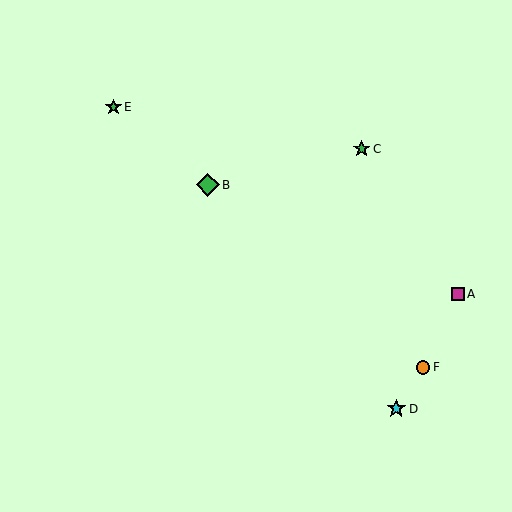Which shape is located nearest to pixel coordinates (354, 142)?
The green star (labeled C) at (362, 149) is nearest to that location.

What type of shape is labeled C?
Shape C is a green star.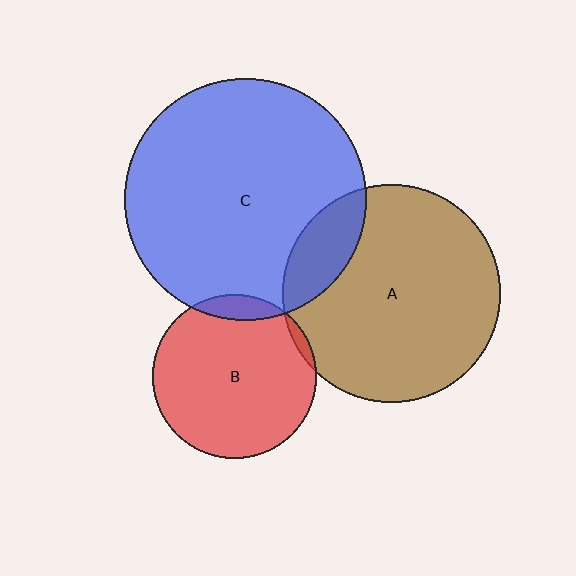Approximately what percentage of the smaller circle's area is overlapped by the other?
Approximately 10%.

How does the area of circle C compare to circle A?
Approximately 1.2 times.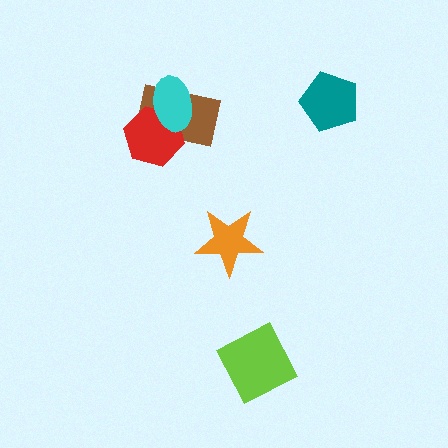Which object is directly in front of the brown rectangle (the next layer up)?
The red hexagon is directly in front of the brown rectangle.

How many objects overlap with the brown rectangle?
2 objects overlap with the brown rectangle.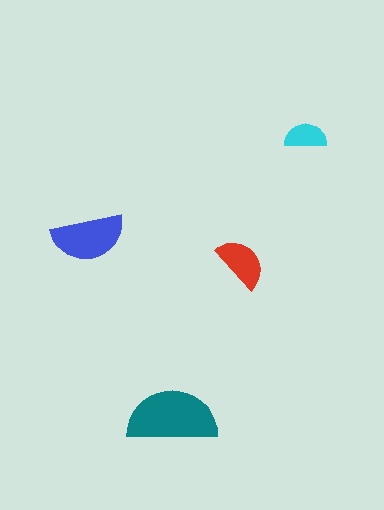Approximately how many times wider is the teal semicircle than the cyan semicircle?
About 2 times wider.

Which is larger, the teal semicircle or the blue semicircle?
The teal one.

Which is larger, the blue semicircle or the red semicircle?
The blue one.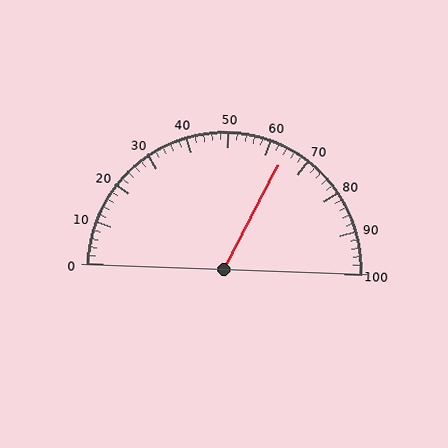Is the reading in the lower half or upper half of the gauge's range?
The reading is in the upper half of the range (0 to 100).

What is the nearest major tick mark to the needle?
The nearest major tick mark is 60.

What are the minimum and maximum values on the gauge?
The gauge ranges from 0 to 100.